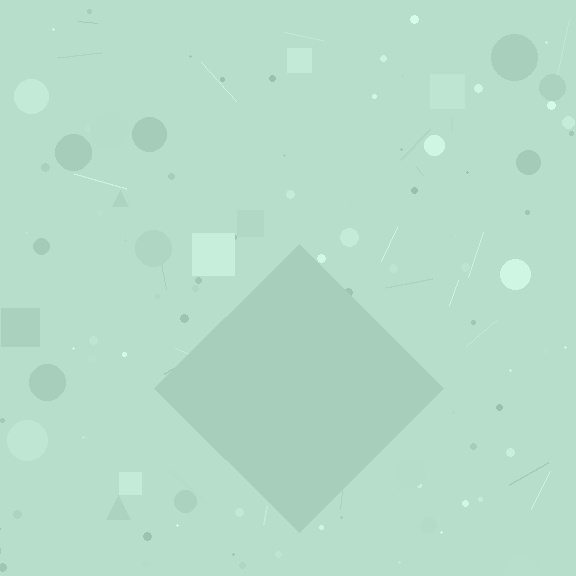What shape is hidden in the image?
A diamond is hidden in the image.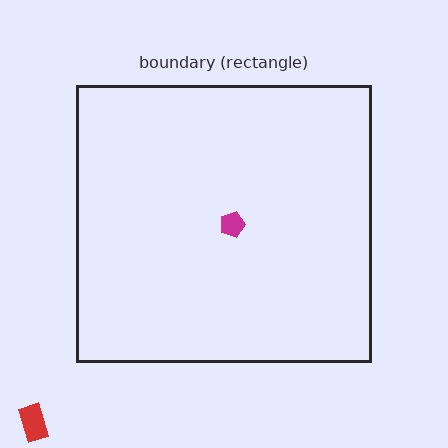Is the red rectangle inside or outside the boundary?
Outside.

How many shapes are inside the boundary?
1 inside, 1 outside.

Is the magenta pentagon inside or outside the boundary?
Inside.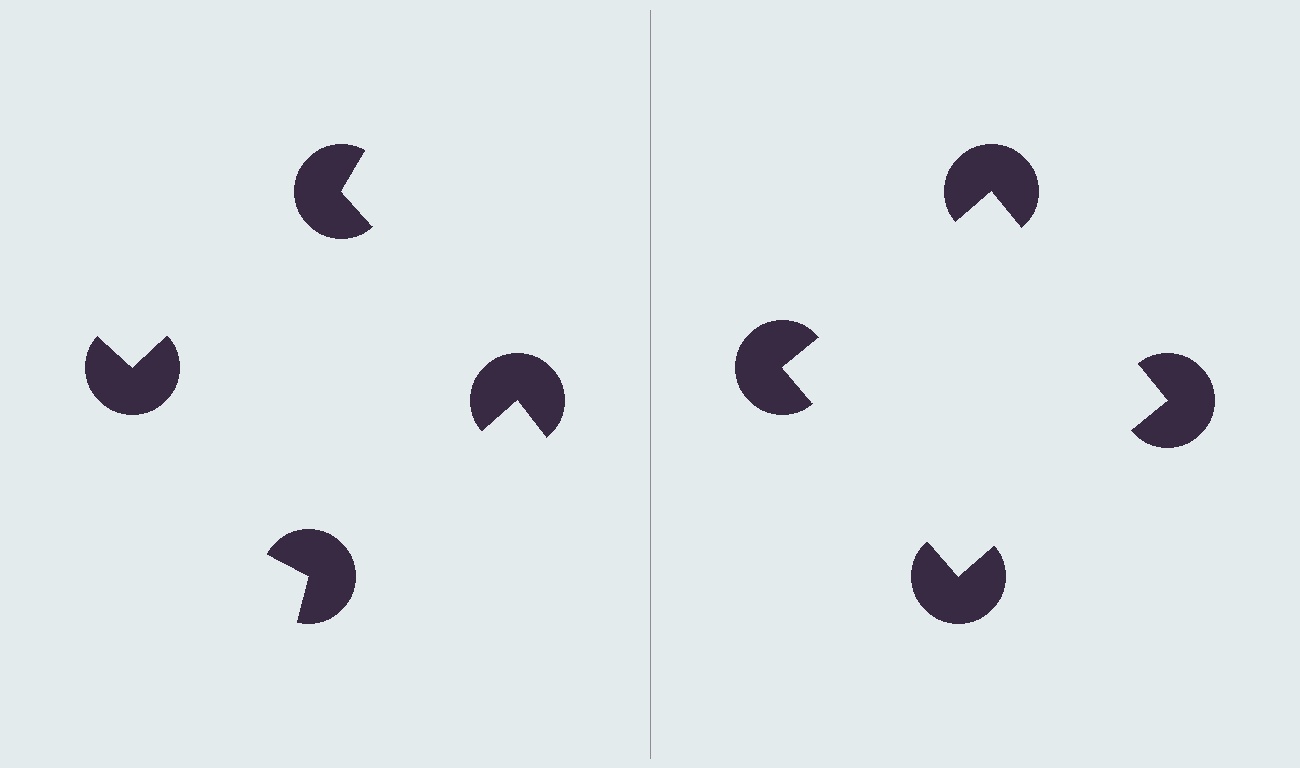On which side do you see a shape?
An illusory square appears on the right side. On the left side the wedge cuts are rotated, so no coherent shape forms.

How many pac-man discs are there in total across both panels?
8 — 4 on each side.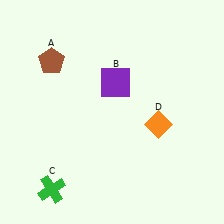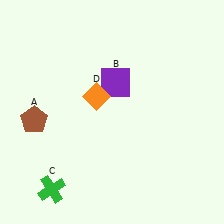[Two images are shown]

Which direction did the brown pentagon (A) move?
The brown pentagon (A) moved down.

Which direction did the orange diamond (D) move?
The orange diamond (D) moved left.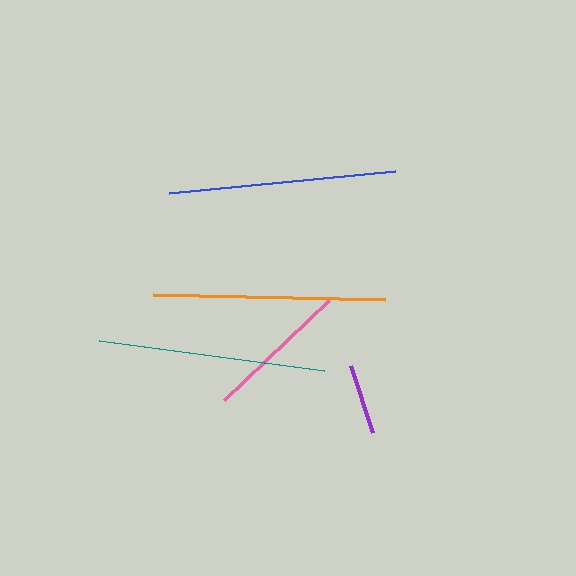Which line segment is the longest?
The orange line is the longest at approximately 233 pixels.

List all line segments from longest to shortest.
From longest to shortest: orange, teal, blue, pink, purple.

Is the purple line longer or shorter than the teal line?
The teal line is longer than the purple line.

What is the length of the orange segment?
The orange segment is approximately 233 pixels long.